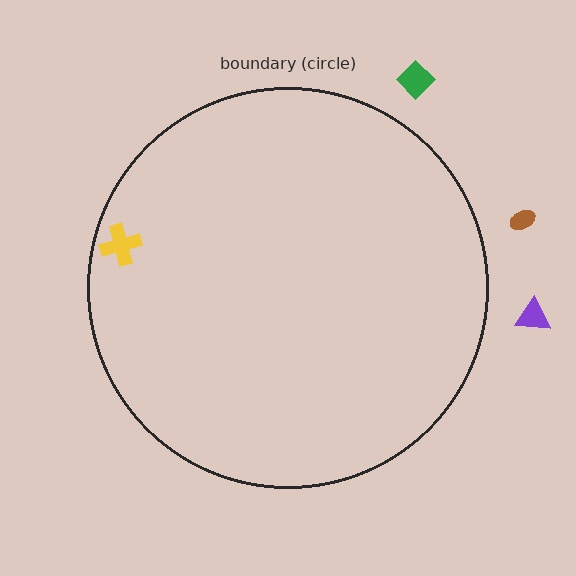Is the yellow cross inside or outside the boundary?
Inside.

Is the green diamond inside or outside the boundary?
Outside.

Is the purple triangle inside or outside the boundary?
Outside.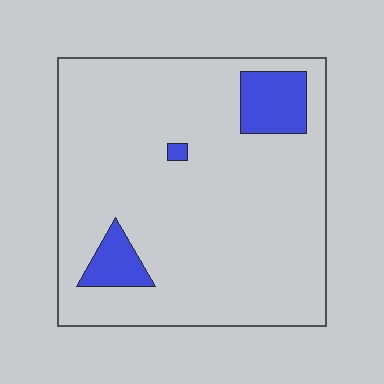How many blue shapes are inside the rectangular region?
3.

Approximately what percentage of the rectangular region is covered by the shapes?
Approximately 10%.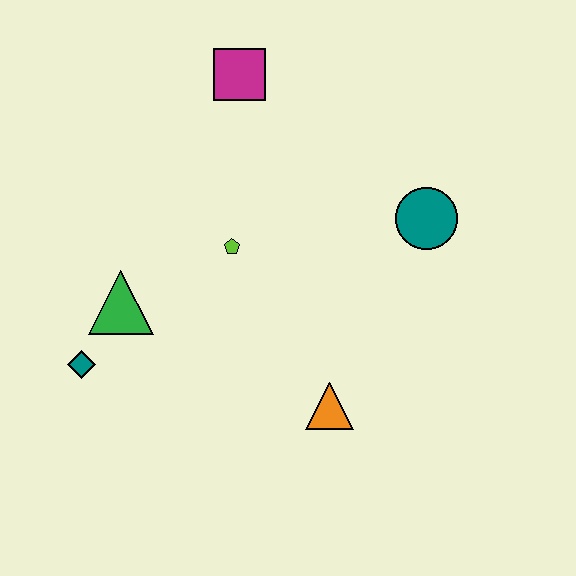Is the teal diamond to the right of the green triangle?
No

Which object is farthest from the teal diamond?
The teal circle is farthest from the teal diamond.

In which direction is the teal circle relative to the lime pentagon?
The teal circle is to the right of the lime pentagon.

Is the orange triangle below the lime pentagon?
Yes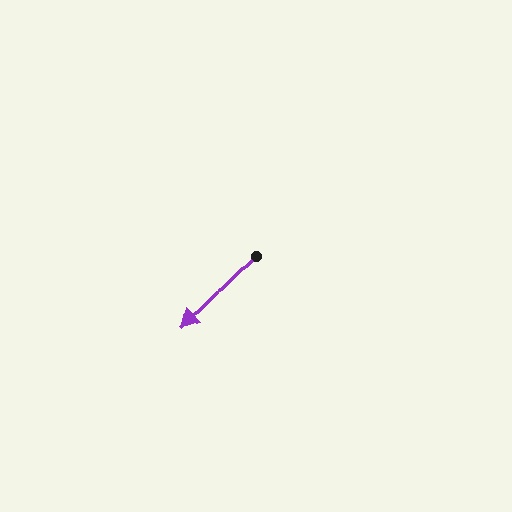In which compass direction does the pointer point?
Southwest.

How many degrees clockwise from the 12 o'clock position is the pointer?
Approximately 224 degrees.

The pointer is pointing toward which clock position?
Roughly 7 o'clock.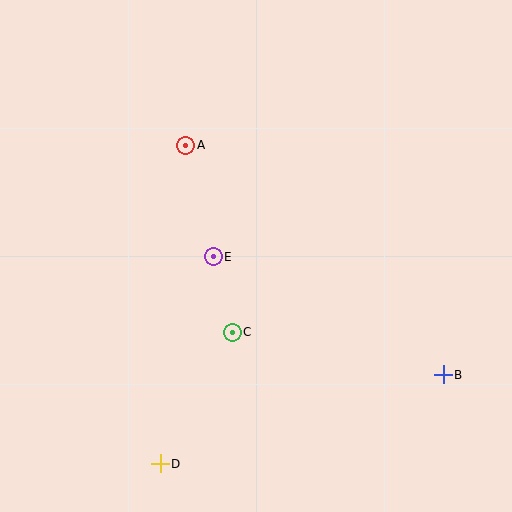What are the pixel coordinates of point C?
Point C is at (232, 332).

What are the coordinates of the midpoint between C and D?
The midpoint between C and D is at (196, 398).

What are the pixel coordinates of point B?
Point B is at (443, 375).